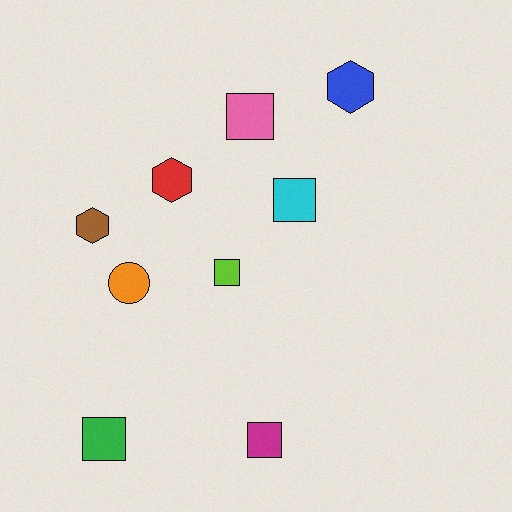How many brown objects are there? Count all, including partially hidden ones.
There is 1 brown object.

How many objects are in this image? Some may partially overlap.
There are 9 objects.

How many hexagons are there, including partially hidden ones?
There are 3 hexagons.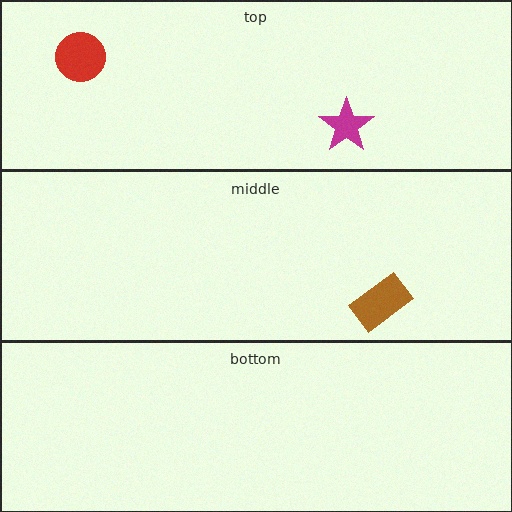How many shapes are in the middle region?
1.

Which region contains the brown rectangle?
The middle region.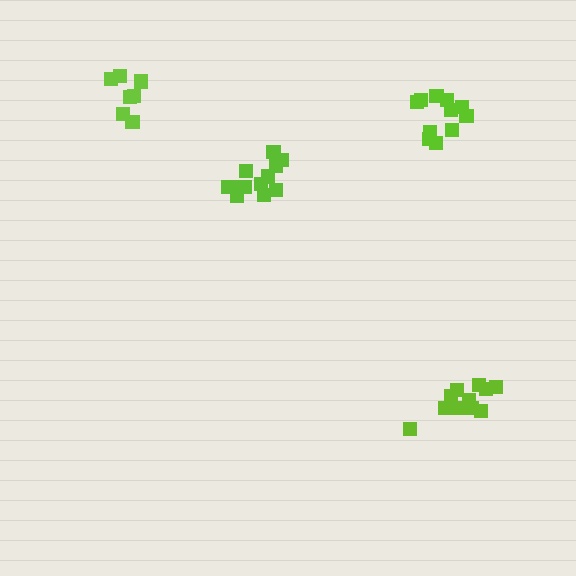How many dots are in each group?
Group 1: 12 dots, Group 2: 7 dots, Group 3: 12 dots, Group 4: 12 dots (43 total).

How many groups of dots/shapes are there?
There are 4 groups.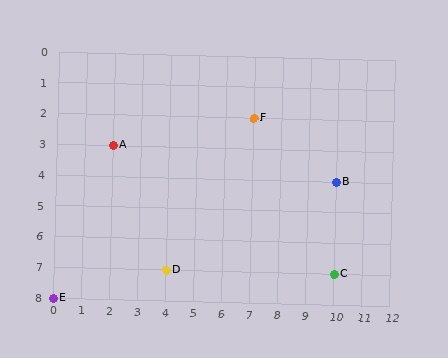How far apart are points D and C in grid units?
Points D and C are 6 columns apart.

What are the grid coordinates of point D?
Point D is at grid coordinates (4, 7).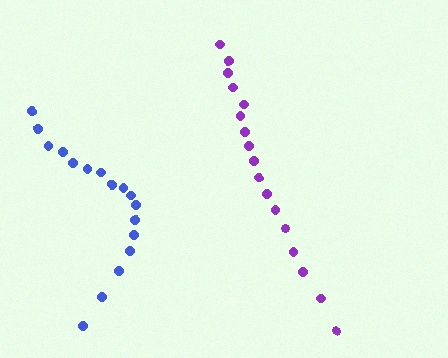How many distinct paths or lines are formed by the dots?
There are 2 distinct paths.